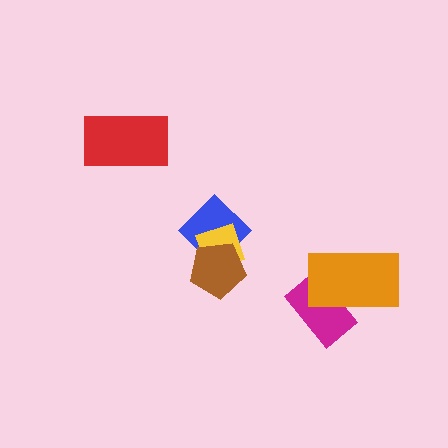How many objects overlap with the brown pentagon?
2 objects overlap with the brown pentagon.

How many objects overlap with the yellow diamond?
2 objects overlap with the yellow diamond.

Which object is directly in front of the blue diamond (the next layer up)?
The yellow diamond is directly in front of the blue diamond.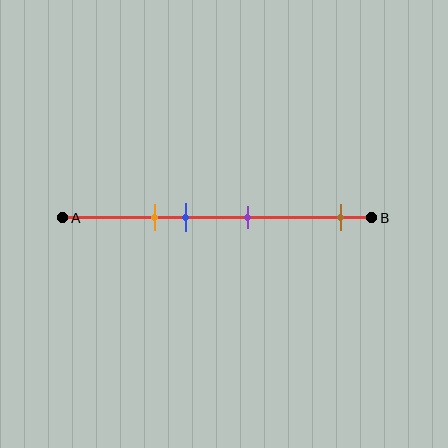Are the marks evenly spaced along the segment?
No, the marks are not evenly spaced.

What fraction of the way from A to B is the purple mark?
The purple mark is approximately 60% (0.6) of the way from A to B.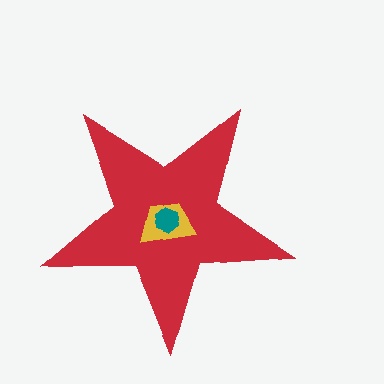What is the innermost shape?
The teal hexagon.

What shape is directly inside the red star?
The yellow trapezoid.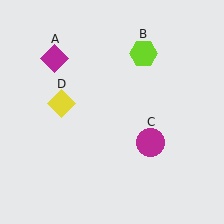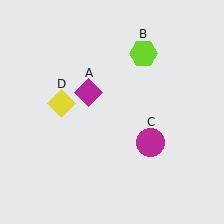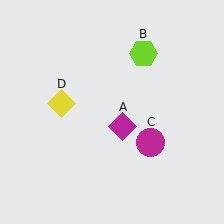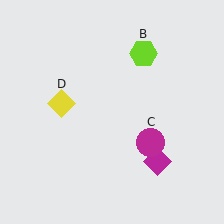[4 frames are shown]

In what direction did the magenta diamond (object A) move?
The magenta diamond (object A) moved down and to the right.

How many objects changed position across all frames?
1 object changed position: magenta diamond (object A).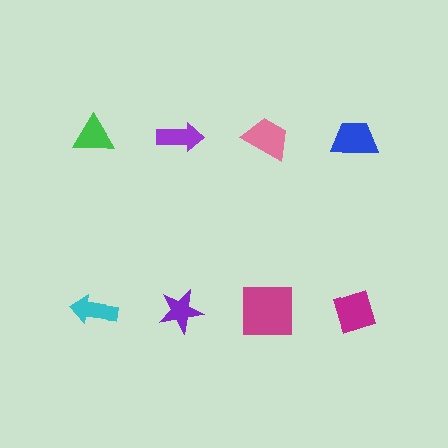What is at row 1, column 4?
A blue trapezoid.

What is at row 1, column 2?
A purple arrow.